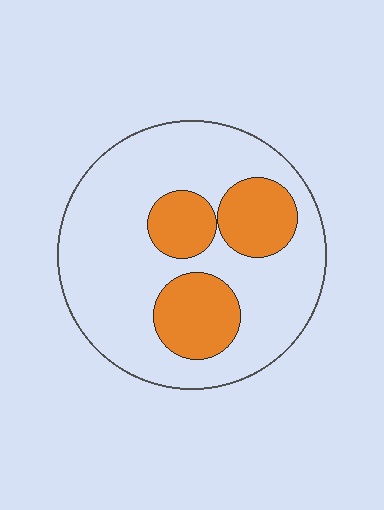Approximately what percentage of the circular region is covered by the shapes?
Approximately 25%.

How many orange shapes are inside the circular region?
3.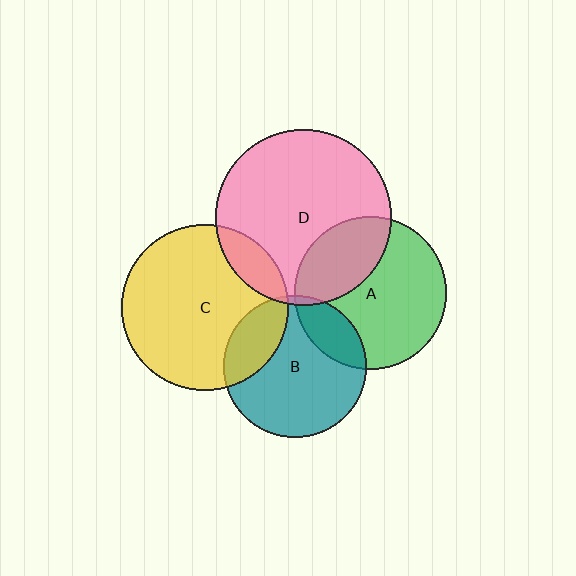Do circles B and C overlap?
Yes.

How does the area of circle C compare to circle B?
Approximately 1.4 times.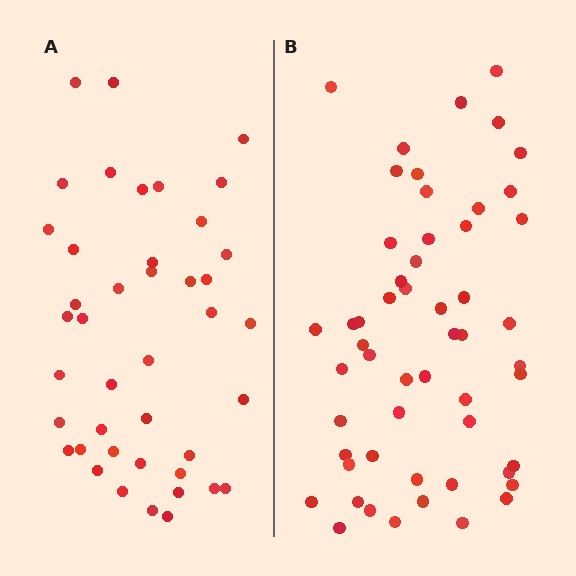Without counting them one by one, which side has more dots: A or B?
Region B (the right region) has more dots.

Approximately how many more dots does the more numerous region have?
Region B has roughly 12 or so more dots than region A.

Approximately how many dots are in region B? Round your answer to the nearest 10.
About 50 dots. (The exact count is 54, which rounds to 50.)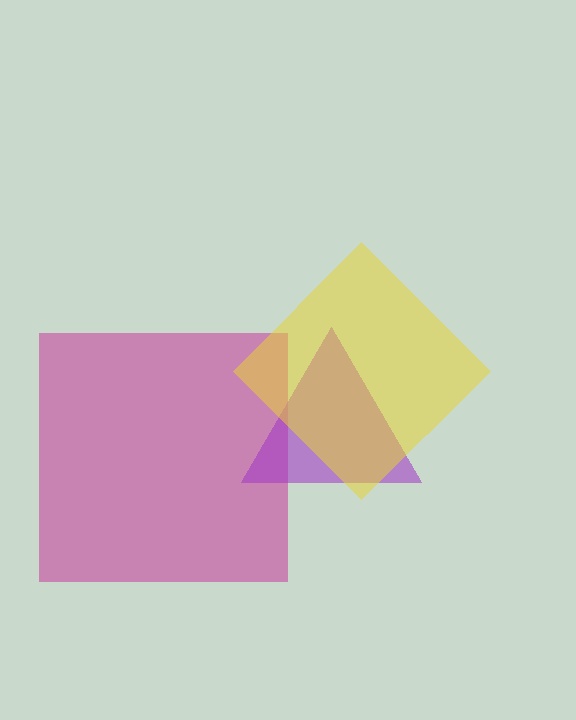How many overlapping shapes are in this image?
There are 3 overlapping shapes in the image.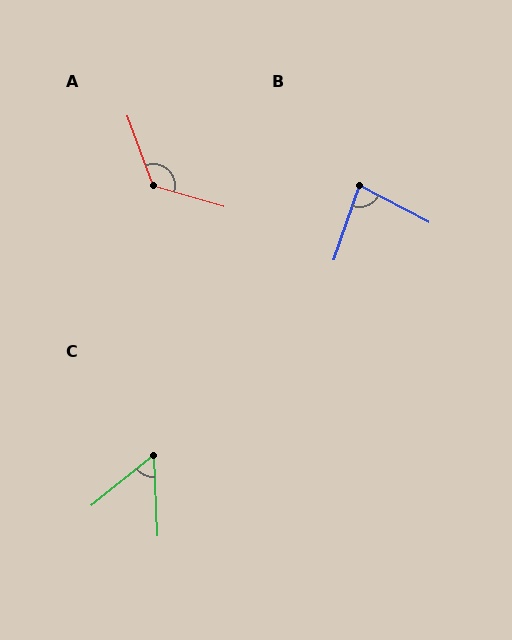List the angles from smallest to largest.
C (54°), B (81°), A (126°).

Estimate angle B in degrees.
Approximately 81 degrees.